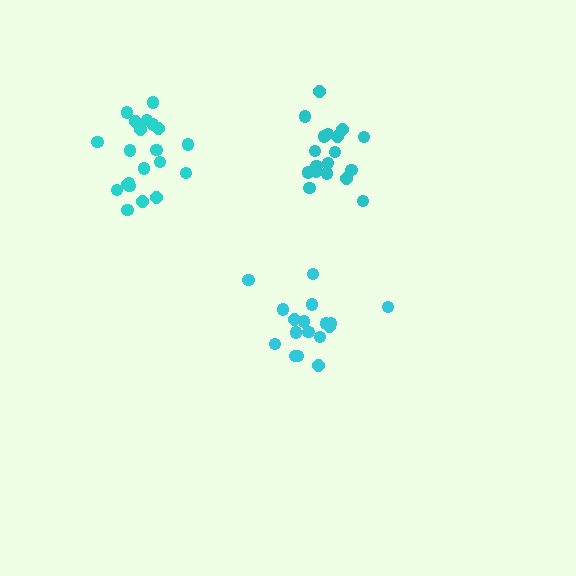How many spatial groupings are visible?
There are 3 spatial groupings.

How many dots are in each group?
Group 1: 17 dots, Group 2: 18 dots, Group 3: 21 dots (56 total).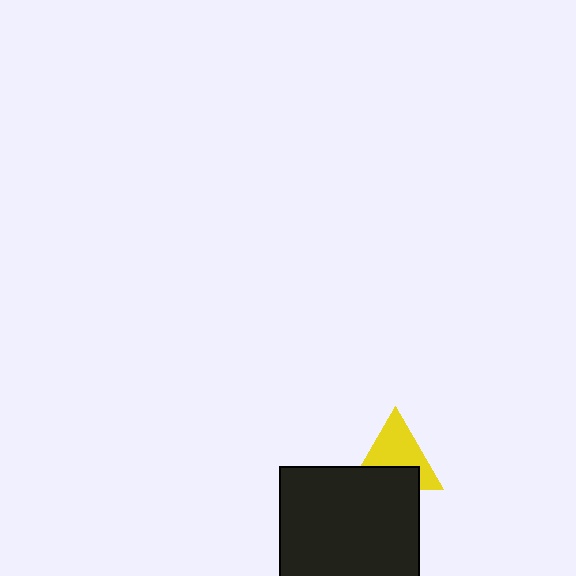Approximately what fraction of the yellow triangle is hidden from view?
Roughly 39% of the yellow triangle is hidden behind the black square.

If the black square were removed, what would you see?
You would see the complete yellow triangle.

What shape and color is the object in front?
The object in front is a black square.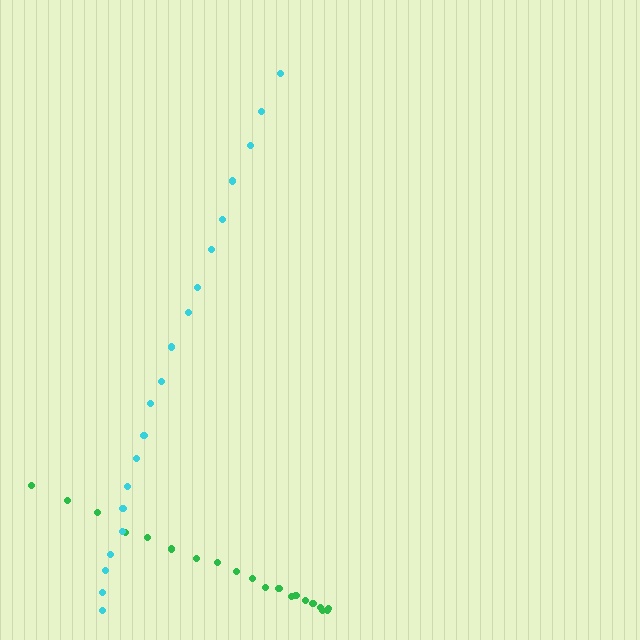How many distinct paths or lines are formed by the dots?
There are 2 distinct paths.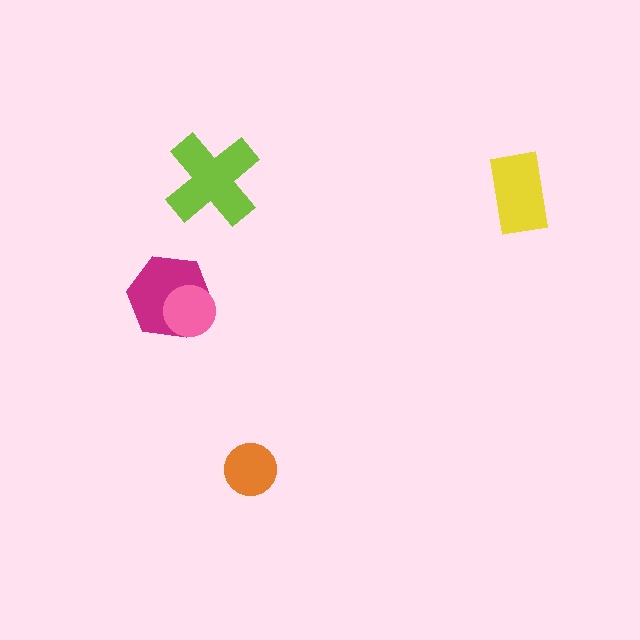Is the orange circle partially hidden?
No, no other shape covers it.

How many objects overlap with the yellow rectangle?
0 objects overlap with the yellow rectangle.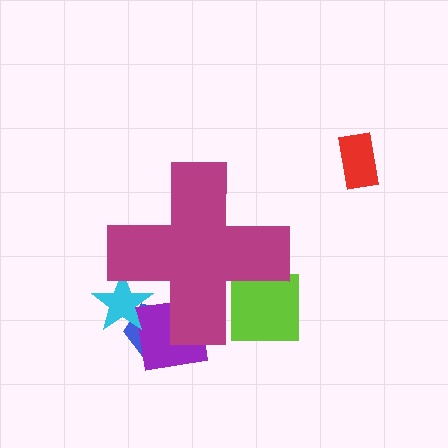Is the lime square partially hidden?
Yes, the lime square is partially hidden behind the magenta cross.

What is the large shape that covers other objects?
A magenta cross.